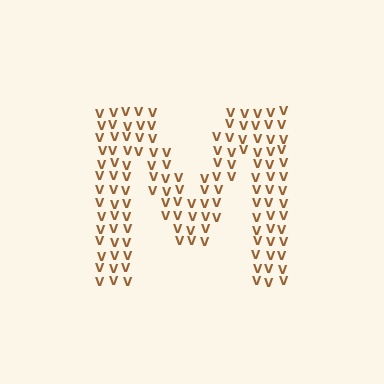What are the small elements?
The small elements are letter V's.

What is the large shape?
The large shape is the letter M.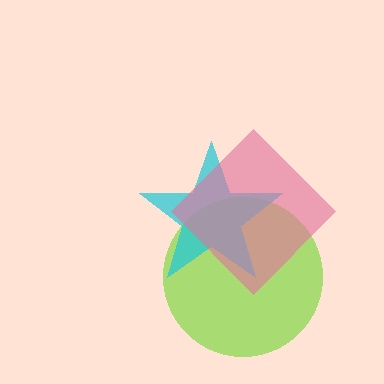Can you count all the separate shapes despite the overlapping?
Yes, there are 3 separate shapes.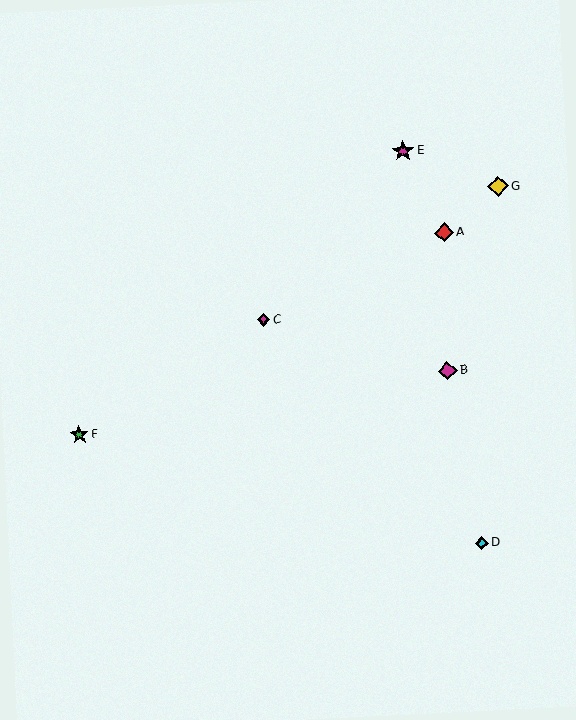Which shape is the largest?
The magenta star (labeled E) is the largest.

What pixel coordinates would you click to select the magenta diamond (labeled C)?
Click at (263, 320) to select the magenta diamond C.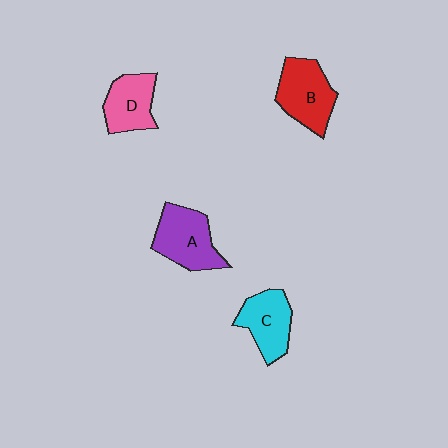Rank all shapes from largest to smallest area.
From largest to smallest: A (purple), B (red), C (cyan), D (pink).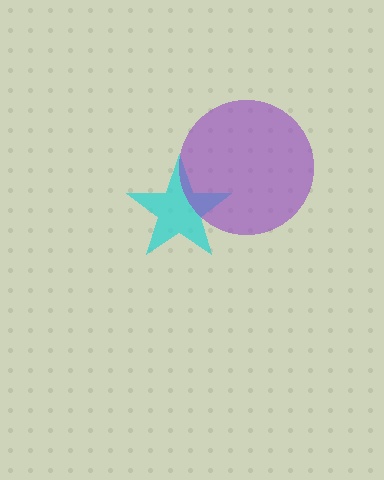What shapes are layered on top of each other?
The layered shapes are: a cyan star, a purple circle.